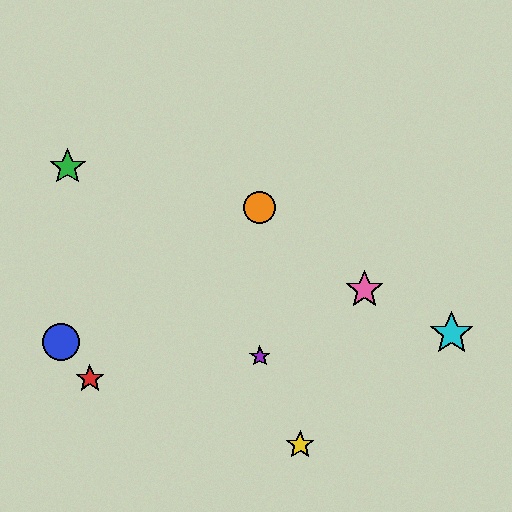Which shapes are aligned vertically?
The purple star, the orange circle are aligned vertically.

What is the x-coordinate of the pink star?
The pink star is at x≈365.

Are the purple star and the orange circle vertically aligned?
Yes, both are at x≈260.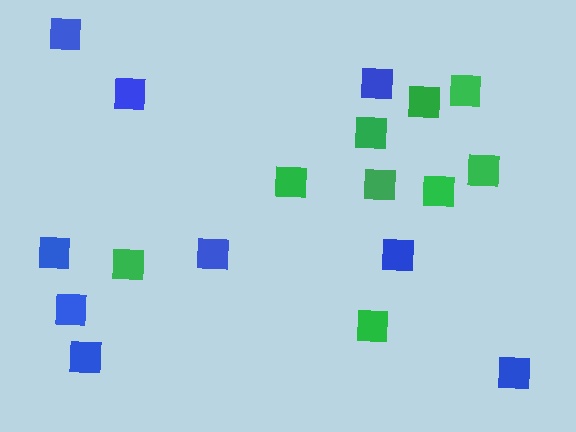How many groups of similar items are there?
There are 2 groups: one group of green squares (9) and one group of blue squares (9).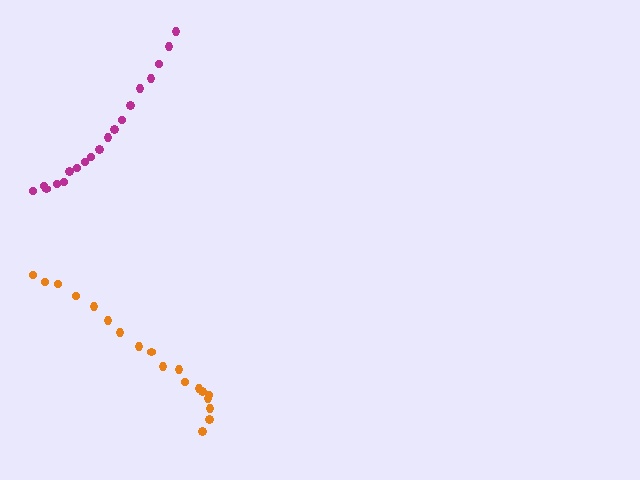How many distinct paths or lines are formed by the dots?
There are 2 distinct paths.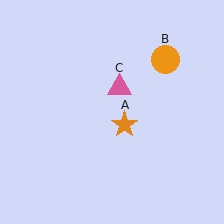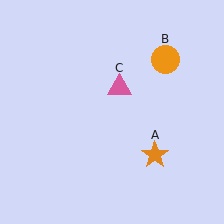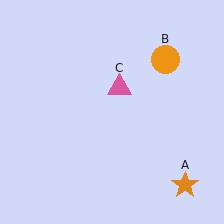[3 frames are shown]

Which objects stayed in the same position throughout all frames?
Orange circle (object B) and pink triangle (object C) remained stationary.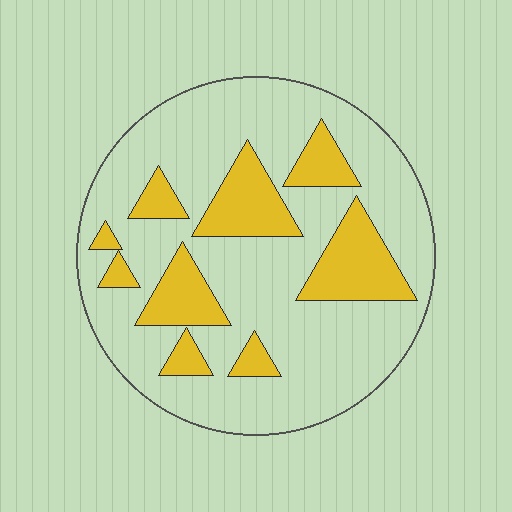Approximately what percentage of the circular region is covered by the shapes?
Approximately 25%.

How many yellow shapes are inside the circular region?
9.